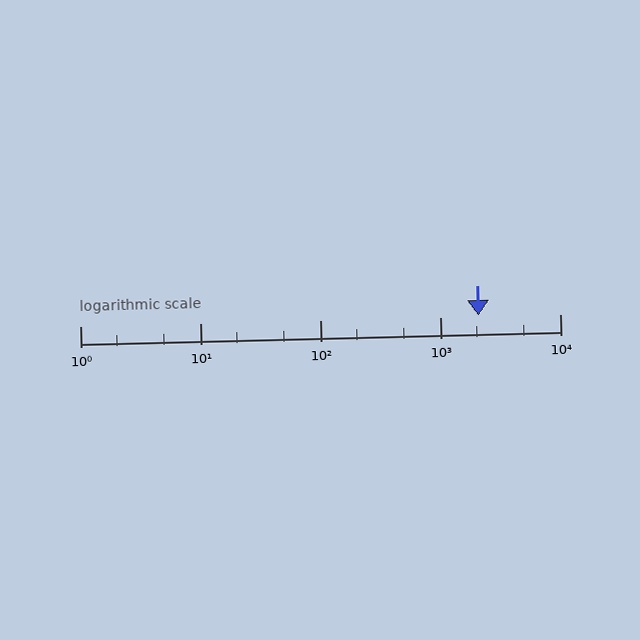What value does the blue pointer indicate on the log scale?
The pointer indicates approximately 2100.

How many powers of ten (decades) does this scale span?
The scale spans 4 decades, from 1 to 10000.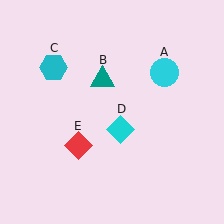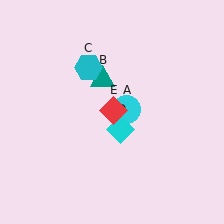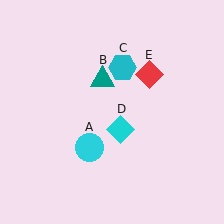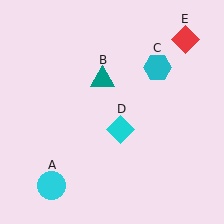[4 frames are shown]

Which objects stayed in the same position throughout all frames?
Teal triangle (object B) and cyan diamond (object D) remained stationary.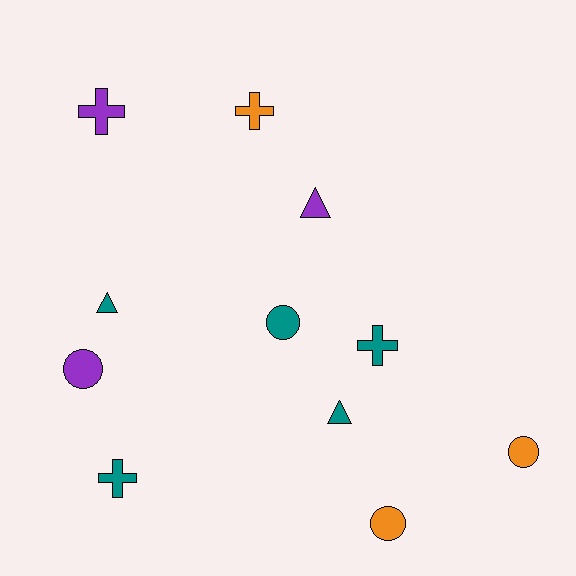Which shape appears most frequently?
Circle, with 4 objects.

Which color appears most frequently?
Teal, with 5 objects.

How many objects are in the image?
There are 11 objects.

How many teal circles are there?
There is 1 teal circle.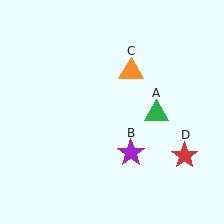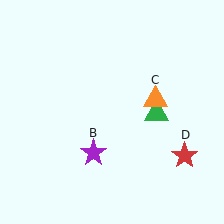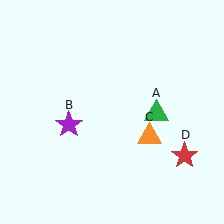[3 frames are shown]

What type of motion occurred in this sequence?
The purple star (object B), orange triangle (object C) rotated clockwise around the center of the scene.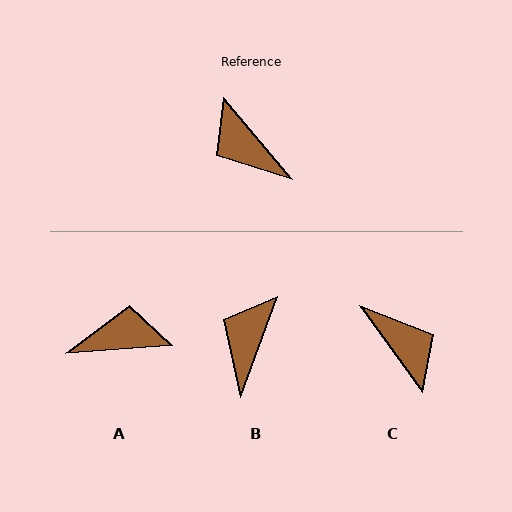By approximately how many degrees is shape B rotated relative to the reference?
Approximately 60 degrees clockwise.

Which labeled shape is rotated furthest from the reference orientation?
C, about 176 degrees away.